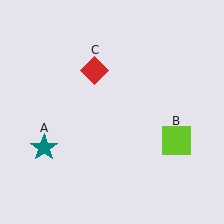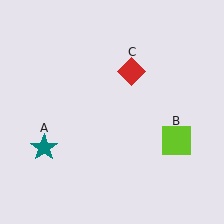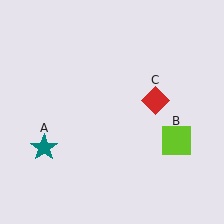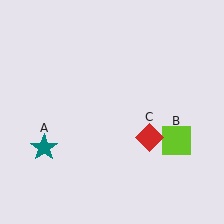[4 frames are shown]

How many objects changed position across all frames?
1 object changed position: red diamond (object C).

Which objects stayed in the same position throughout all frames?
Teal star (object A) and lime square (object B) remained stationary.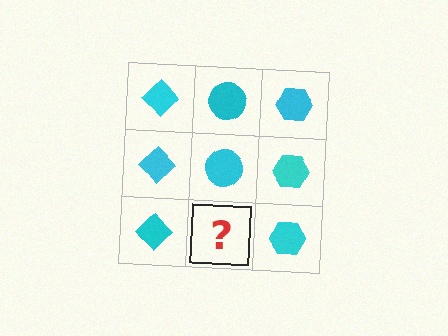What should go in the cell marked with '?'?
The missing cell should contain a cyan circle.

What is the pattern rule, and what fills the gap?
The rule is that each column has a consistent shape. The gap should be filled with a cyan circle.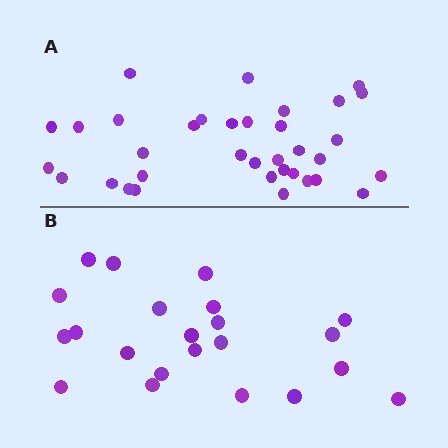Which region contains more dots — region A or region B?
Region A (the top region) has more dots.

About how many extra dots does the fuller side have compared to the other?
Region A has approximately 15 more dots than region B.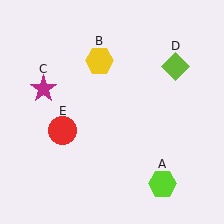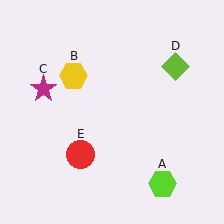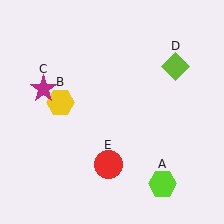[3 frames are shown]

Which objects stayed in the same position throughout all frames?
Lime hexagon (object A) and magenta star (object C) and lime diamond (object D) remained stationary.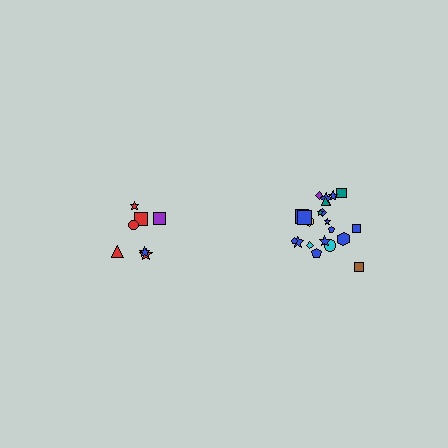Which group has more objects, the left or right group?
The right group.